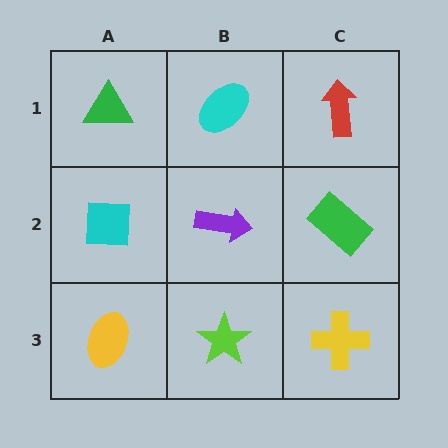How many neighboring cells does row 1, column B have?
3.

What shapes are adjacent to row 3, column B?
A purple arrow (row 2, column B), a yellow ellipse (row 3, column A), a yellow cross (row 3, column C).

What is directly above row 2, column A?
A green triangle.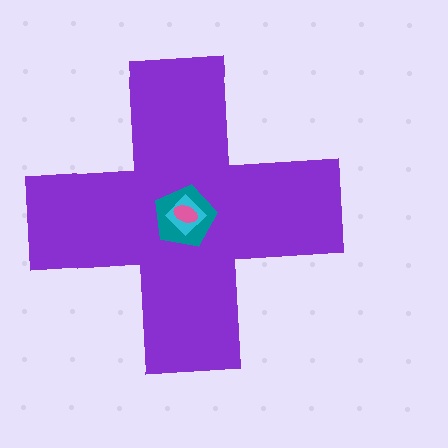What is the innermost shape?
The pink ellipse.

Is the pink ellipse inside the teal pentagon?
Yes.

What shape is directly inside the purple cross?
The teal pentagon.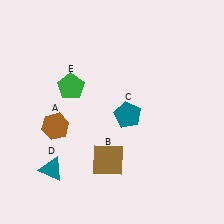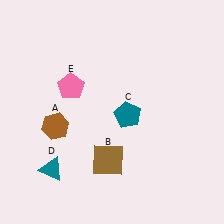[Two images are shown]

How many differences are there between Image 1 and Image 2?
There is 1 difference between the two images.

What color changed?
The pentagon (E) changed from green in Image 1 to pink in Image 2.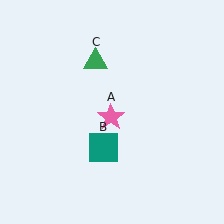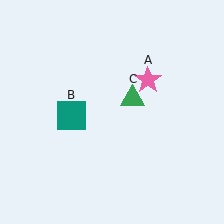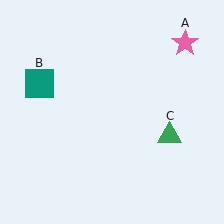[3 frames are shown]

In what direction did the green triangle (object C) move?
The green triangle (object C) moved down and to the right.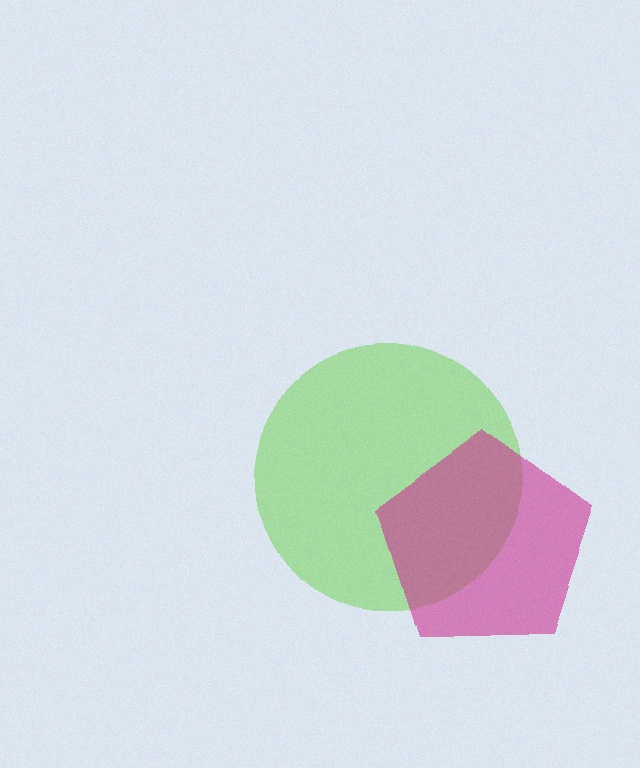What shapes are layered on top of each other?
The layered shapes are: a lime circle, a magenta pentagon.